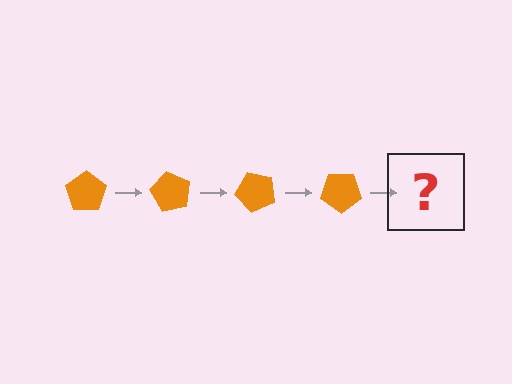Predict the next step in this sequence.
The next step is an orange pentagon rotated 240 degrees.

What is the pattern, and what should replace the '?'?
The pattern is that the pentagon rotates 60 degrees each step. The '?' should be an orange pentagon rotated 240 degrees.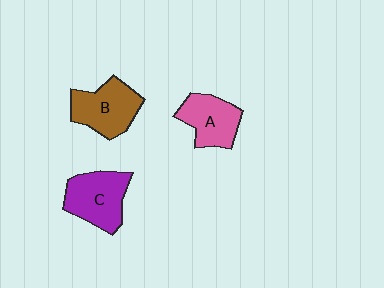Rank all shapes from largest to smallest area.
From largest to smallest: C (purple), B (brown), A (pink).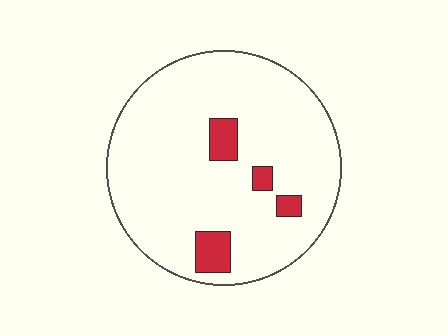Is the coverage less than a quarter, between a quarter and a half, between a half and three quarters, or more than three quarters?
Less than a quarter.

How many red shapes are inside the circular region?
4.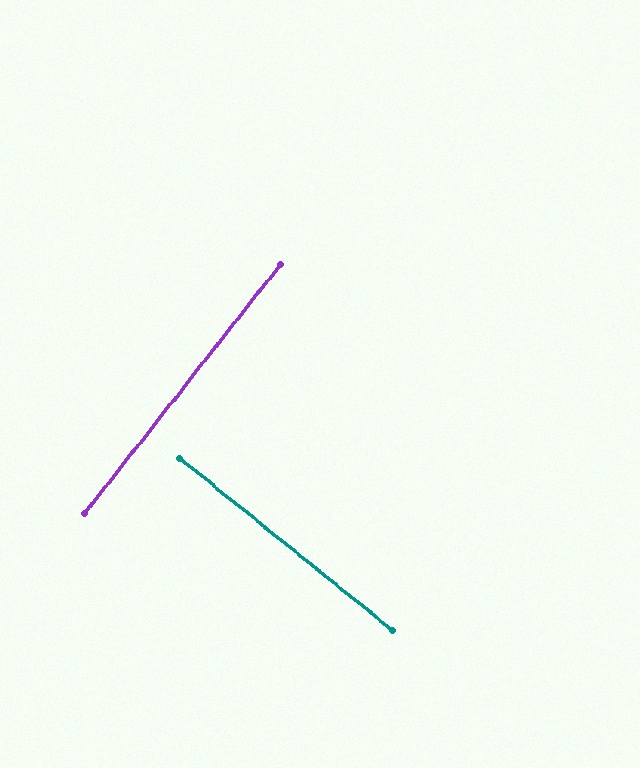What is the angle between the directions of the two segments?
Approximately 89 degrees.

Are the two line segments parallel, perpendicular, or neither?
Perpendicular — they meet at approximately 89°.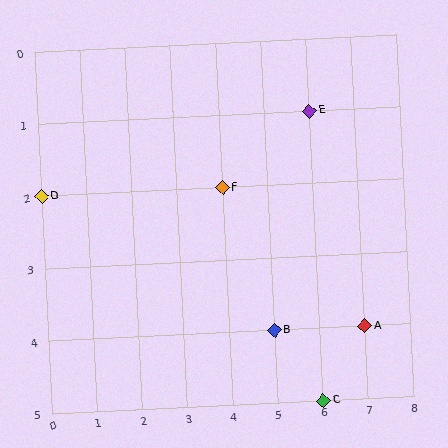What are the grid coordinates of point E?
Point E is at grid coordinates (6, 1).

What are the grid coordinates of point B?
Point B is at grid coordinates (5, 4).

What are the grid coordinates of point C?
Point C is at grid coordinates (6, 5).